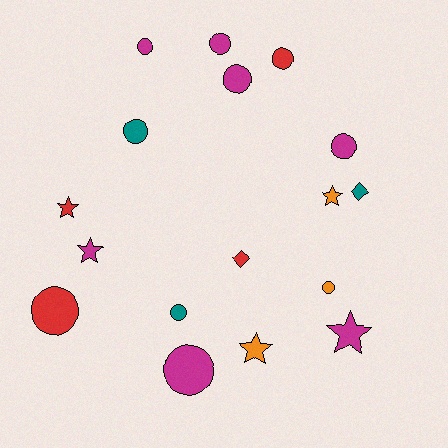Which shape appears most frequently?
Circle, with 10 objects.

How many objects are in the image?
There are 17 objects.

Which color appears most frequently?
Magenta, with 7 objects.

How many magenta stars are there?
There are 2 magenta stars.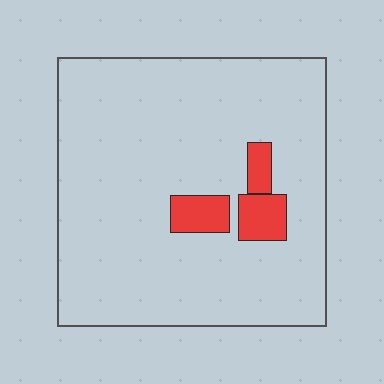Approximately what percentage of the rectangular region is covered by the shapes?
Approximately 10%.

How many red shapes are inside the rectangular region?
3.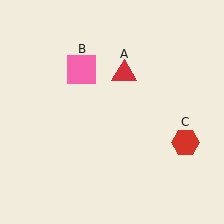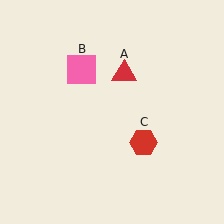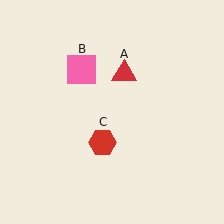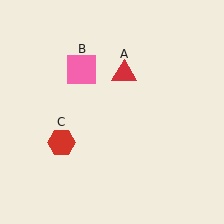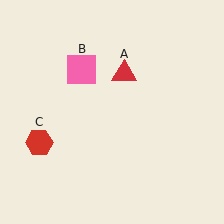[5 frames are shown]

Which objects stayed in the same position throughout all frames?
Red triangle (object A) and pink square (object B) remained stationary.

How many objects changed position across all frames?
1 object changed position: red hexagon (object C).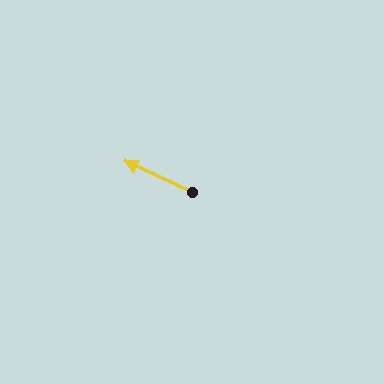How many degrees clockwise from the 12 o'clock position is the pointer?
Approximately 295 degrees.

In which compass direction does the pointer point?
Northwest.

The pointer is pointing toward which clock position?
Roughly 10 o'clock.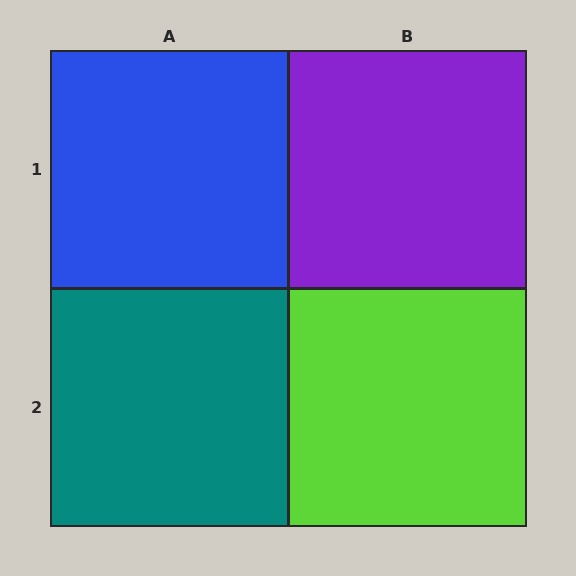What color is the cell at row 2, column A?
Teal.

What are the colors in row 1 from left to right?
Blue, purple.